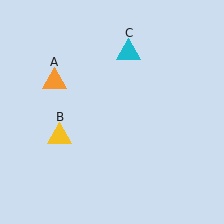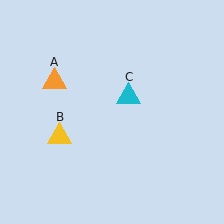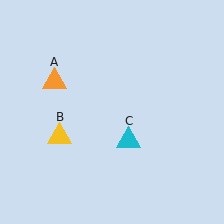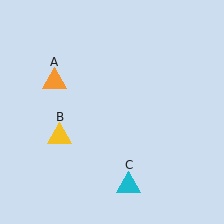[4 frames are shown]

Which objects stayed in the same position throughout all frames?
Orange triangle (object A) and yellow triangle (object B) remained stationary.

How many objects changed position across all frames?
1 object changed position: cyan triangle (object C).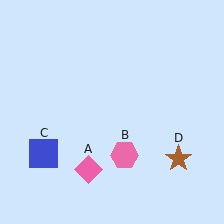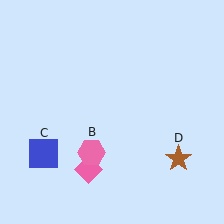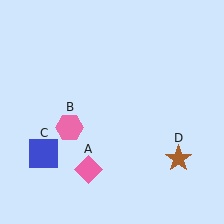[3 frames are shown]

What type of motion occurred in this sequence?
The pink hexagon (object B) rotated clockwise around the center of the scene.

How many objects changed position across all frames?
1 object changed position: pink hexagon (object B).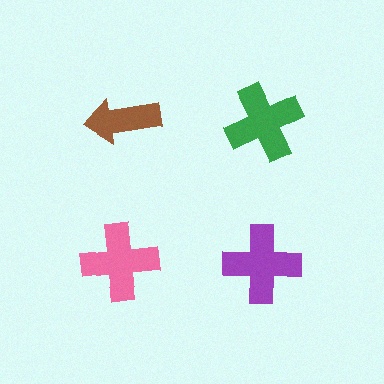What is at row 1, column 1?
A brown arrow.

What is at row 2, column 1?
A pink cross.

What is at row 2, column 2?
A purple cross.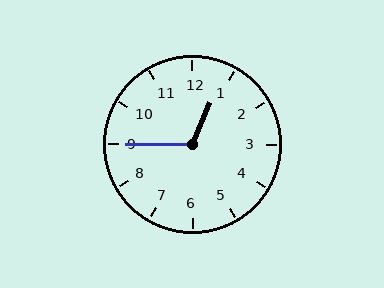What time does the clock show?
12:45.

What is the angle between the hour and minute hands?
Approximately 112 degrees.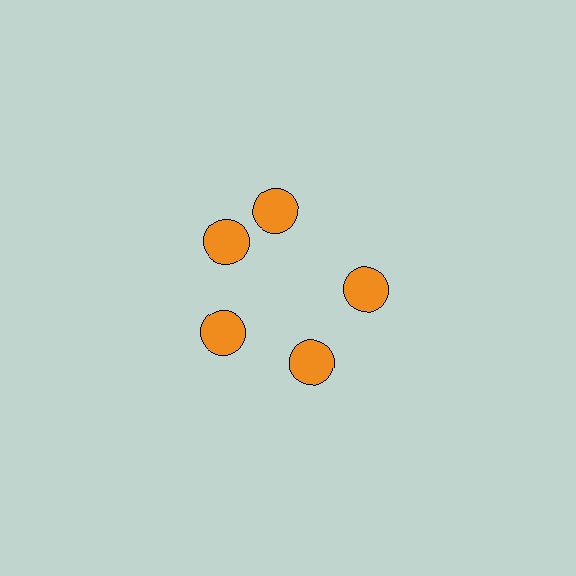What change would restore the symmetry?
The symmetry would be restored by rotating it back into even spacing with its neighbors so that all 5 circles sit at equal angles and equal distance from the center.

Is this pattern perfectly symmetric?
No. The 5 orange circles are arranged in a ring, but one element near the 1 o'clock position is rotated out of alignment along the ring, breaking the 5-fold rotational symmetry.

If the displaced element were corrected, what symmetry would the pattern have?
It would have 5-fold rotational symmetry — the pattern would map onto itself every 72 degrees.